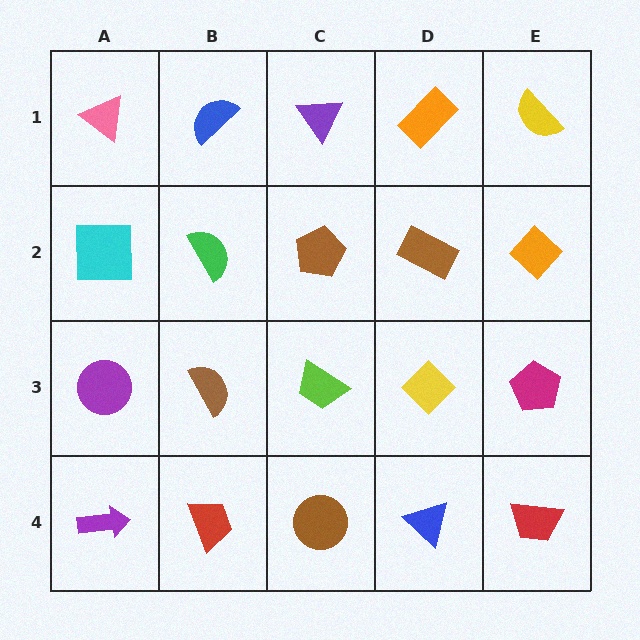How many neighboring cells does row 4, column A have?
2.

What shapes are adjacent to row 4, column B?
A brown semicircle (row 3, column B), a purple arrow (row 4, column A), a brown circle (row 4, column C).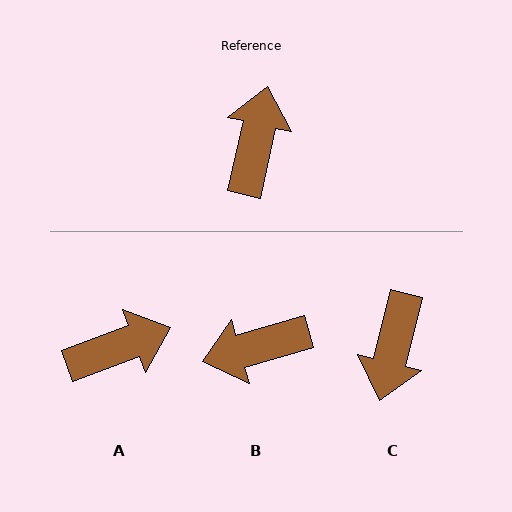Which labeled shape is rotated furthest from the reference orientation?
C, about 178 degrees away.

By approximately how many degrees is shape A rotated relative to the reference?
Approximately 57 degrees clockwise.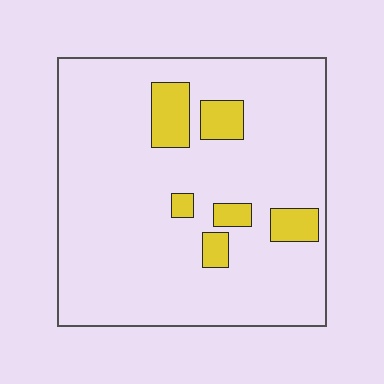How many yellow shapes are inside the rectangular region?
6.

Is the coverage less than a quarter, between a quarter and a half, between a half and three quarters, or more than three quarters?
Less than a quarter.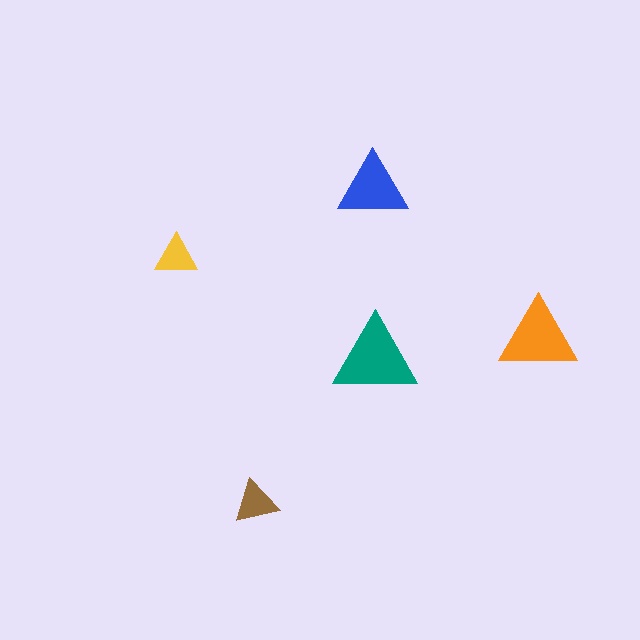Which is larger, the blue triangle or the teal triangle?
The teal one.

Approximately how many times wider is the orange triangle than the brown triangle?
About 2 times wider.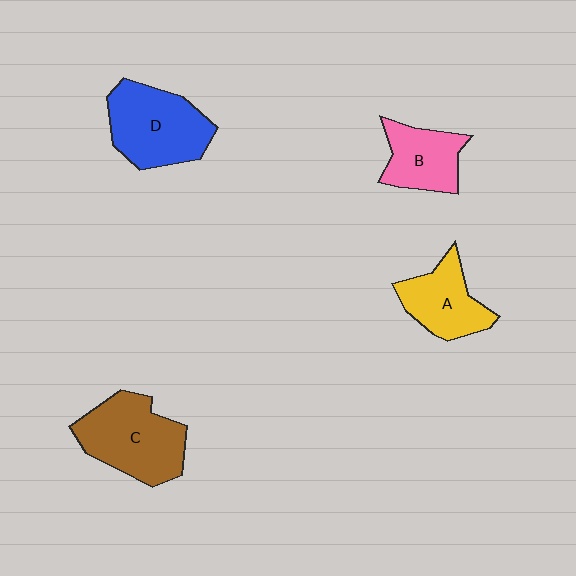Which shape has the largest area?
Shape C (brown).